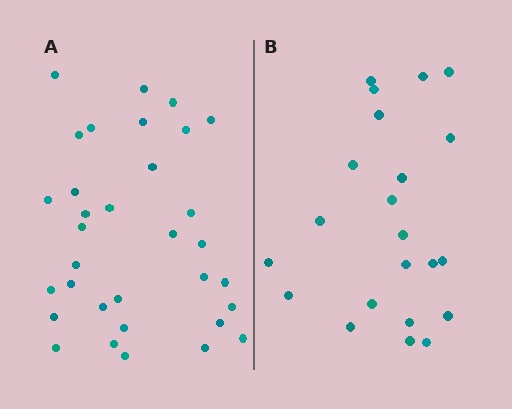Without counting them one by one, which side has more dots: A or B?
Region A (the left region) has more dots.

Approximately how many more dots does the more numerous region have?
Region A has roughly 12 or so more dots than region B.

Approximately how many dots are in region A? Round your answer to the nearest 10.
About 30 dots. (The exact count is 33, which rounds to 30.)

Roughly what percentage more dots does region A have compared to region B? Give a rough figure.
About 50% more.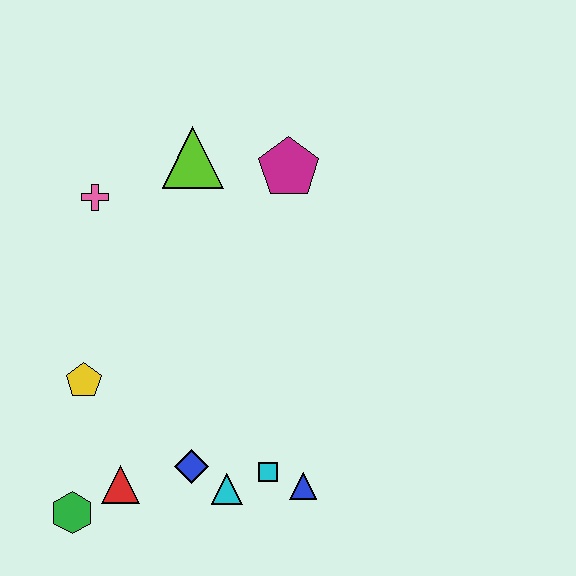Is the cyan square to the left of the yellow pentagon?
No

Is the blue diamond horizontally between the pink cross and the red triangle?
No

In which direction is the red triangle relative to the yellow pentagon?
The red triangle is below the yellow pentagon.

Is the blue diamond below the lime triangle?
Yes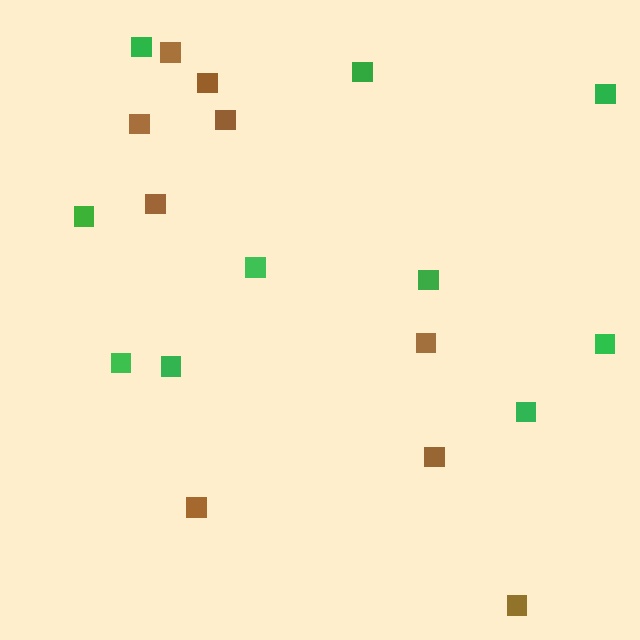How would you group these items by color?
There are 2 groups: one group of brown squares (9) and one group of green squares (10).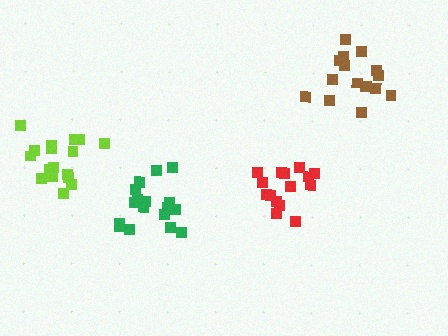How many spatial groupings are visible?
There are 4 spatial groupings.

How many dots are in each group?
Group 1: 17 dots, Group 2: 17 dots, Group 3: 15 dots, Group 4: 15 dots (64 total).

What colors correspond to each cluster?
The clusters are colored: lime, green, red, brown.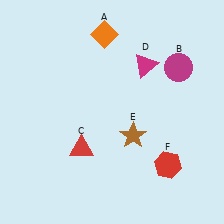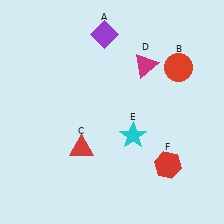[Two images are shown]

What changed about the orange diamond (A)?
In Image 1, A is orange. In Image 2, it changed to purple.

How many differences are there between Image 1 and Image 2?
There are 3 differences between the two images.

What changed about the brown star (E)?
In Image 1, E is brown. In Image 2, it changed to cyan.